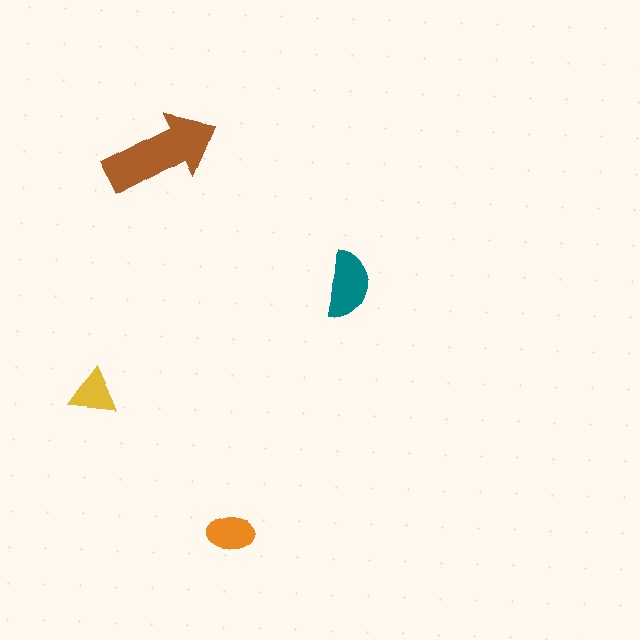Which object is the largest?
The brown arrow.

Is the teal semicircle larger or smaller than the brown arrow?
Smaller.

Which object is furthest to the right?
The teal semicircle is rightmost.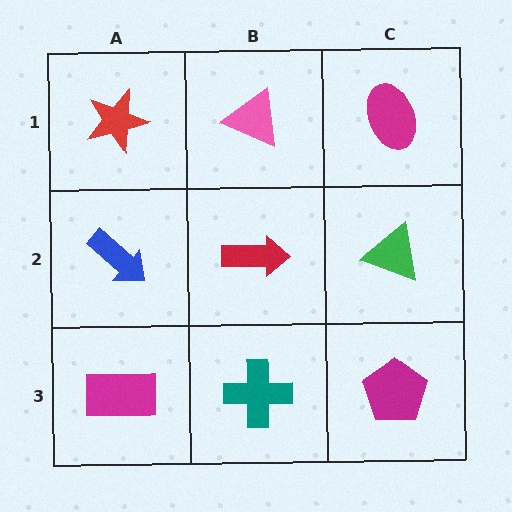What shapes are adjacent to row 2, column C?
A magenta ellipse (row 1, column C), a magenta pentagon (row 3, column C), a red arrow (row 2, column B).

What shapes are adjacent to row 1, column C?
A green triangle (row 2, column C), a pink triangle (row 1, column B).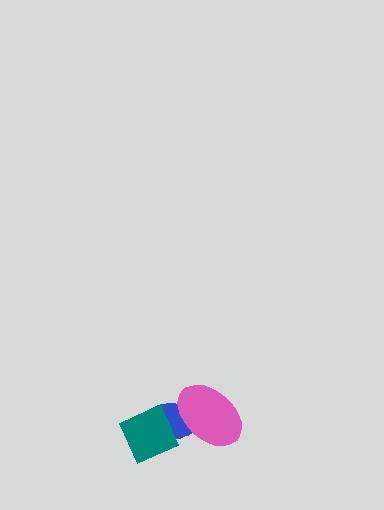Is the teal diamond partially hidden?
No, no other shape covers it.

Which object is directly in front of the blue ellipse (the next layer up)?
The pink ellipse is directly in front of the blue ellipse.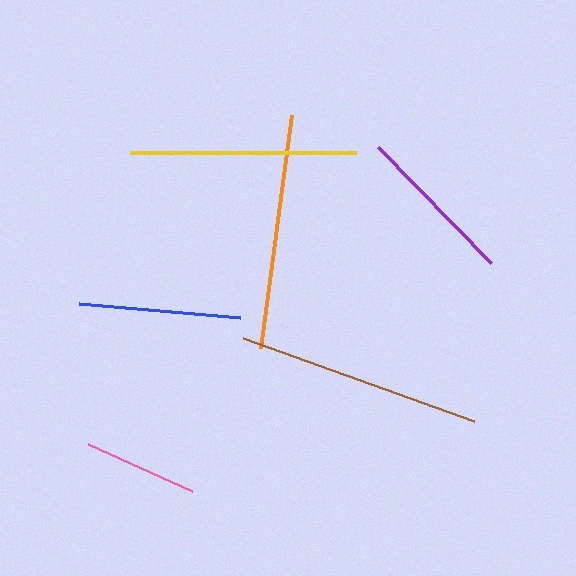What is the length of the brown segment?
The brown segment is approximately 245 pixels long.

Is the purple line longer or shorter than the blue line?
The purple line is longer than the blue line.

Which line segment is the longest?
The brown line is the longest at approximately 245 pixels.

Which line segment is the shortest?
The pink line is the shortest at approximately 114 pixels.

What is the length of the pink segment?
The pink segment is approximately 114 pixels long.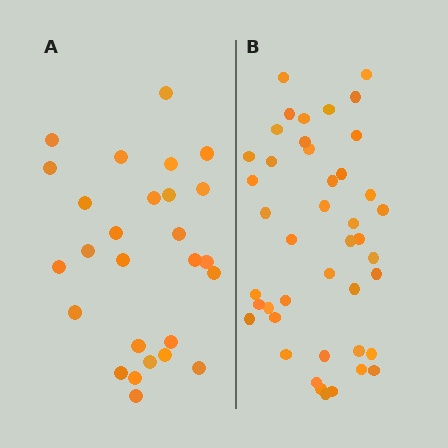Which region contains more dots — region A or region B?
Region B (the right region) has more dots.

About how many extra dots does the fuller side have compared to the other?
Region B has approximately 15 more dots than region A.